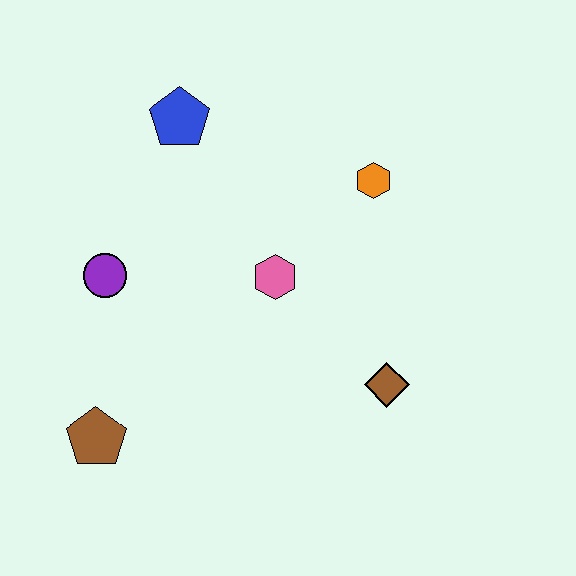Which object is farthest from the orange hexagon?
The brown pentagon is farthest from the orange hexagon.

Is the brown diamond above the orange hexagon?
No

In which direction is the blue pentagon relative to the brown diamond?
The blue pentagon is above the brown diamond.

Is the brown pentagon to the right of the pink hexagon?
No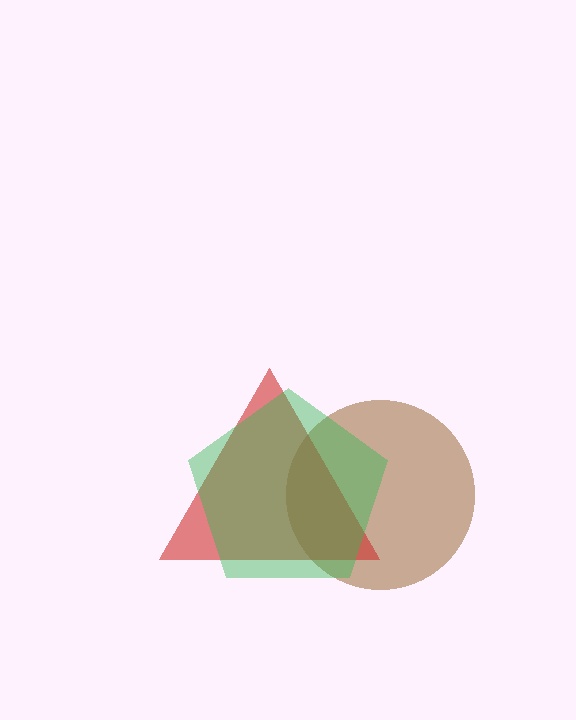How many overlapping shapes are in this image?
There are 3 overlapping shapes in the image.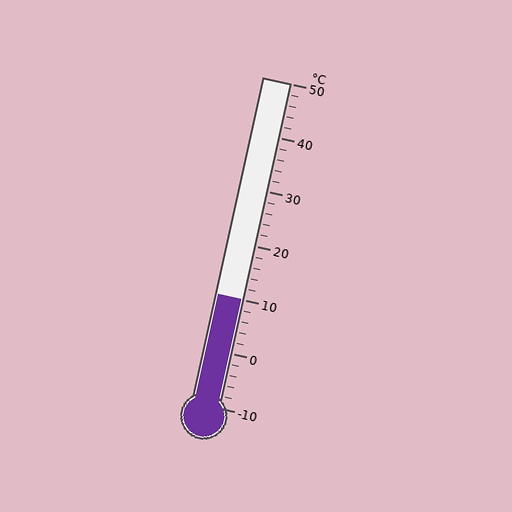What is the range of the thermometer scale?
The thermometer scale ranges from -10°C to 50°C.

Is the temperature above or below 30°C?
The temperature is below 30°C.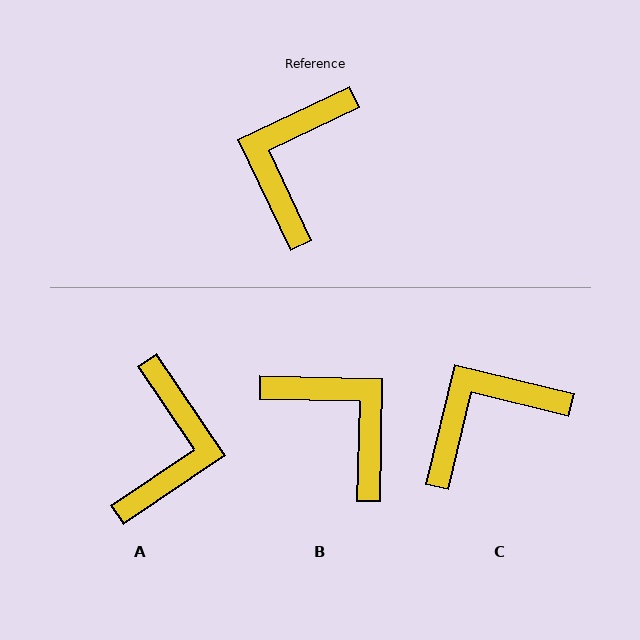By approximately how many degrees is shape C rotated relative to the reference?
Approximately 39 degrees clockwise.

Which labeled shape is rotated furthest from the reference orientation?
A, about 171 degrees away.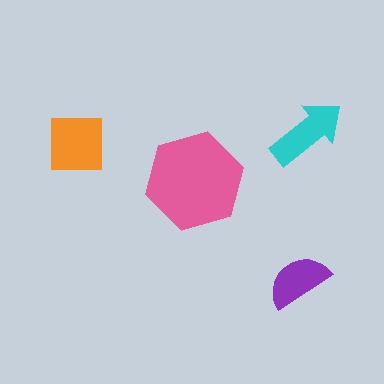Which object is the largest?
The pink hexagon.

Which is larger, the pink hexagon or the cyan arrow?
The pink hexagon.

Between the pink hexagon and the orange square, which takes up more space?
The pink hexagon.